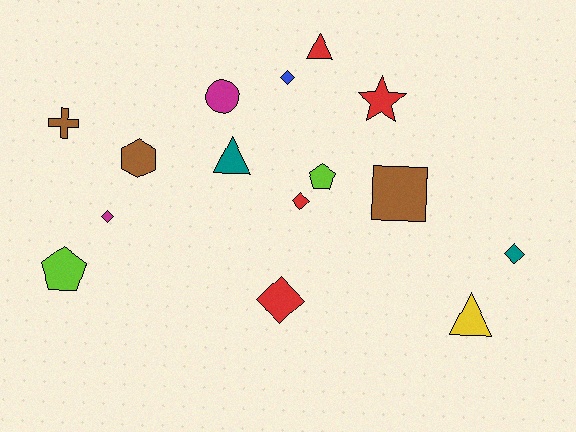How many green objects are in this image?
There are no green objects.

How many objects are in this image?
There are 15 objects.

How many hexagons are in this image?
There is 1 hexagon.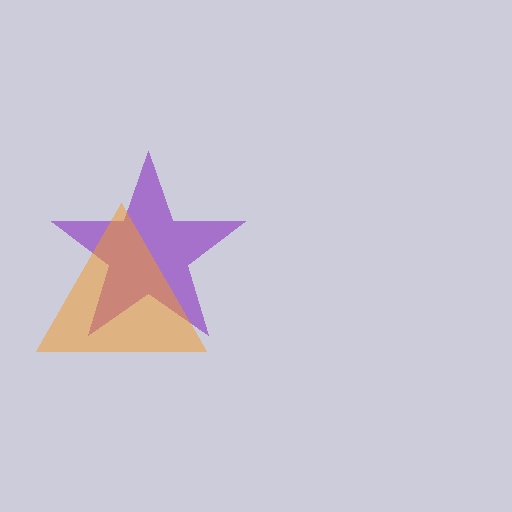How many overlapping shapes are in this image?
There are 2 overlapping shapes in the image.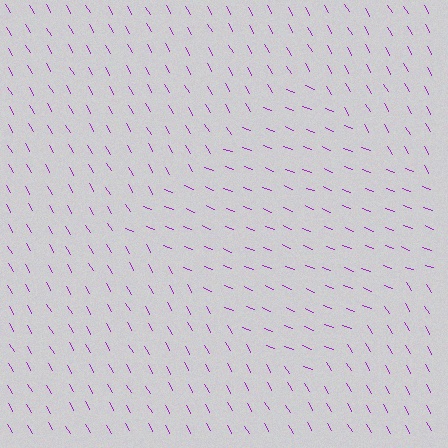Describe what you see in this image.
The image is filled with small purple line segments. A diamond region in the image has lines oriented differently from the surrounding lines, creating a visible texture boundary.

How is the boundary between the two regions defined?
The boundary is defined purely by a change in line orientation (approximately 40 degrees difference). All lines are the same color and thickness.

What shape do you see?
I see a diamond.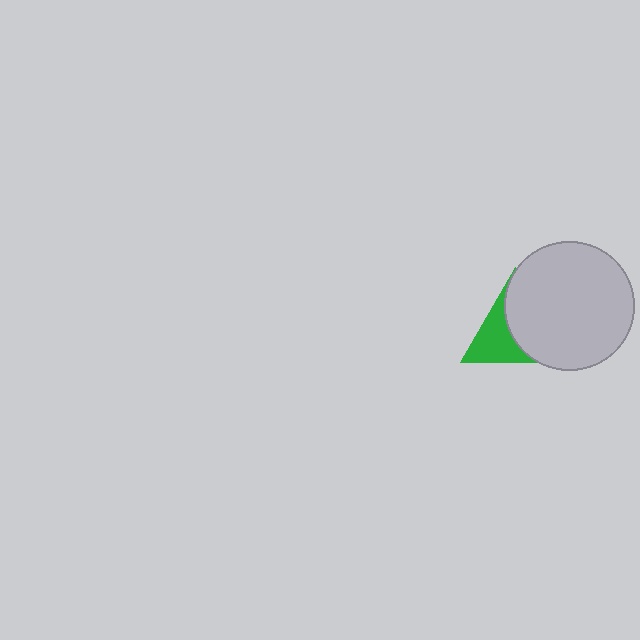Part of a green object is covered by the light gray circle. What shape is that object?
It is a triangle.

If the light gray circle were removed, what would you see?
You would see the complete green triangle.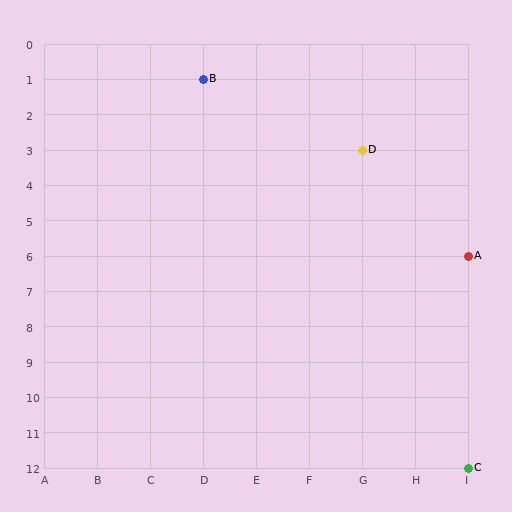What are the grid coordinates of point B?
Point B is at grid coordinates (D, 1).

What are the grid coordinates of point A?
Point A is at grid coordinates (I, 6).